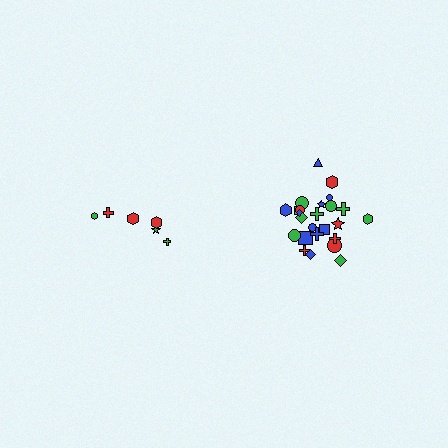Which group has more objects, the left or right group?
The right group.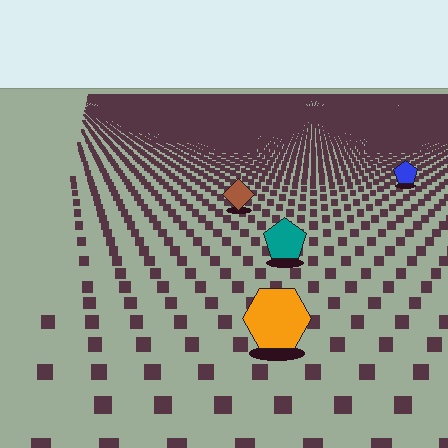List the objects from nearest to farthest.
From nearest to farthest: the orange hexagon, the teal pentagon, the brown diamond, the blue pentagon.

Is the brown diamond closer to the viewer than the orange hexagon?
No. The orange hexagon is closer — you can tell from the texture gradient: the ground texture is coarser near it.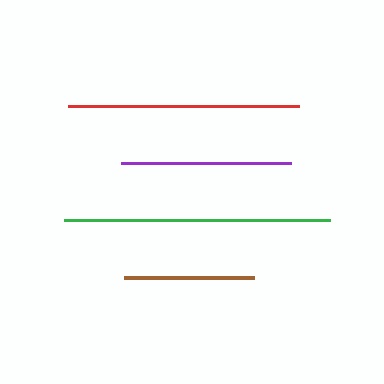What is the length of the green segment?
The green segment is approximately 267 pixels long.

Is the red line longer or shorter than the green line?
The green line is longer than the red line.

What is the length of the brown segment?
The brown segment is approximately 130 pixels long.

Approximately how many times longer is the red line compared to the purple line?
The red line is approximately 1.4 times the length of the purple line.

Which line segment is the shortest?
The brown line is the shortest at approximately 130 pixels.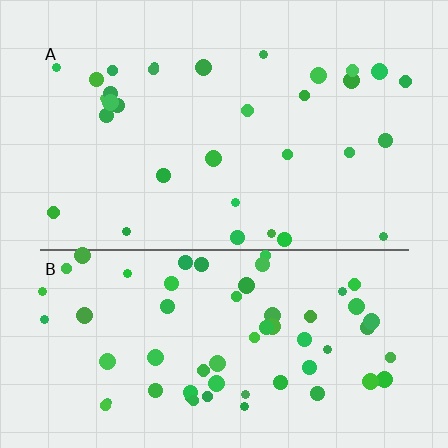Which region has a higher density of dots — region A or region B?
B (the bottom).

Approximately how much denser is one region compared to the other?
Approximately 2.1× — region B over region A.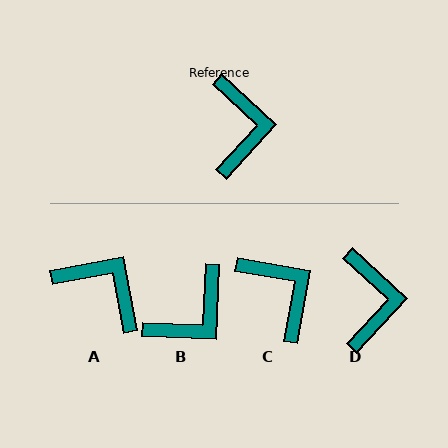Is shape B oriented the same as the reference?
No, it is off by about 49 degrees.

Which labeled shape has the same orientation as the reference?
D.